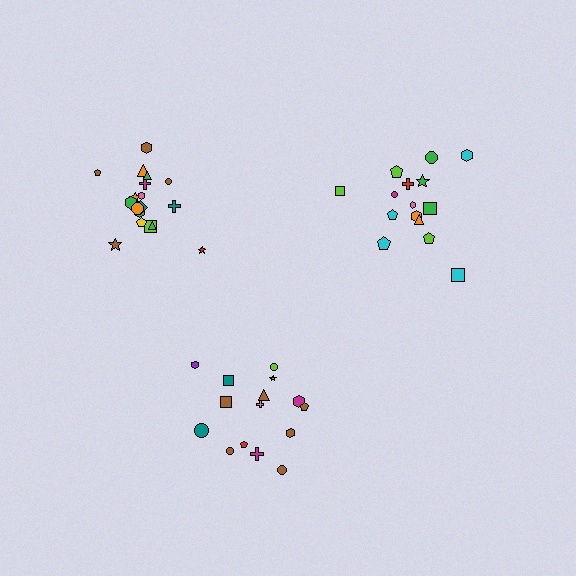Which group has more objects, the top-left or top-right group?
The top-left group.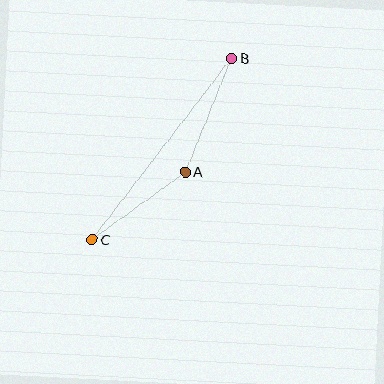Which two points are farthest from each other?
Points B and C are farthest from each other.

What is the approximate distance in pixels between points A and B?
The distance between A and B is approximately 123 pixels.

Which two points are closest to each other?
Points A and C are closest to each other.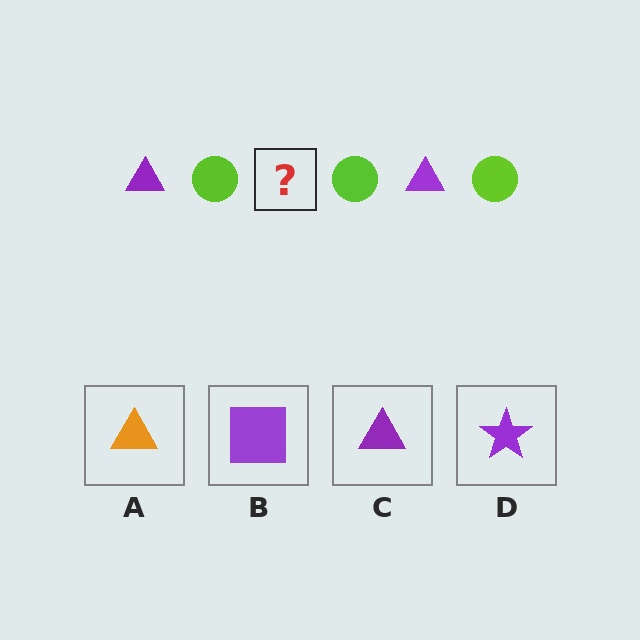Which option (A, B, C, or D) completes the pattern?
C.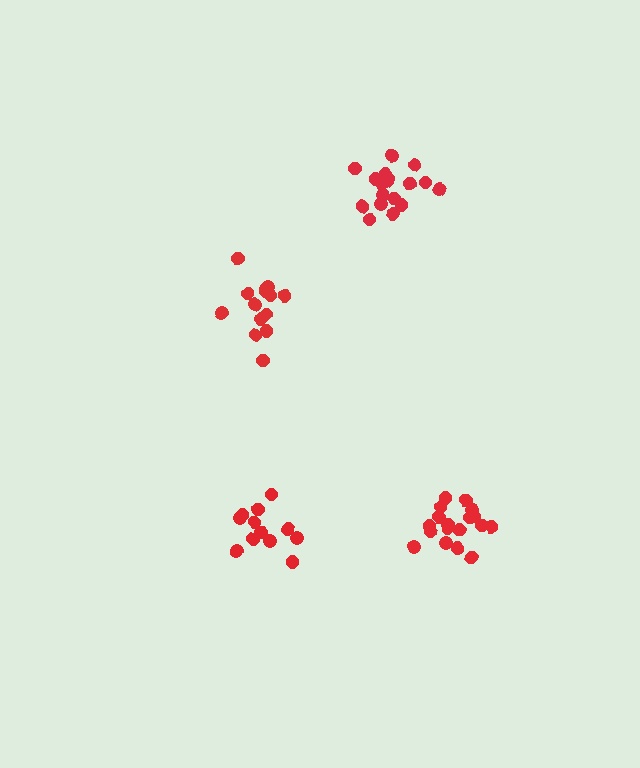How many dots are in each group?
Group 1: 18 dots, Group 2: 14 dots, Group 3: 12 dots, Group 4: 18 dots (62 total).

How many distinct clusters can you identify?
There are 4 distinct clusters.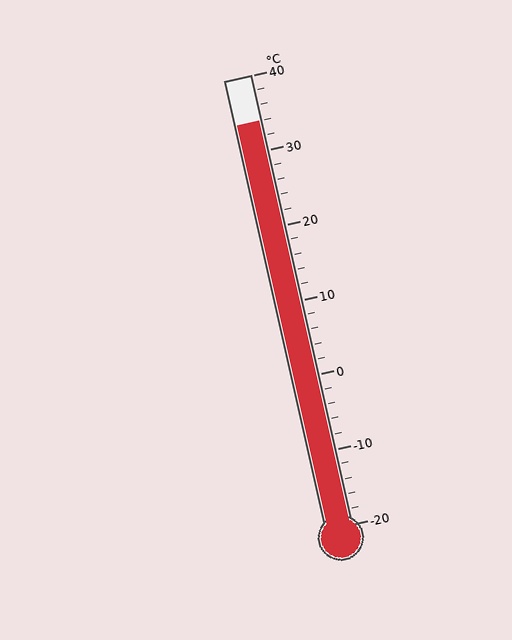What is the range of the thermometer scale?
The thermometer scale ranges from -20°C to 40°C.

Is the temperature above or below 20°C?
The temperature is above 20°C.